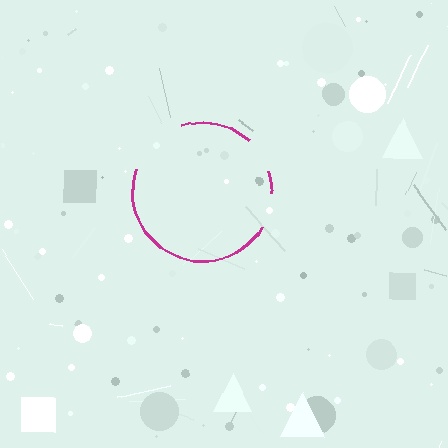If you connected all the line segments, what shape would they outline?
They would outline a circle.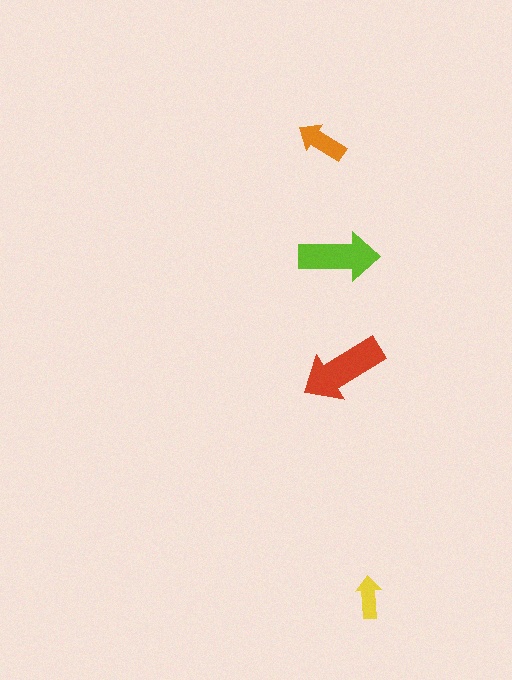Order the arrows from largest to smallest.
the red one, the lime one, the orange one, the yellow one.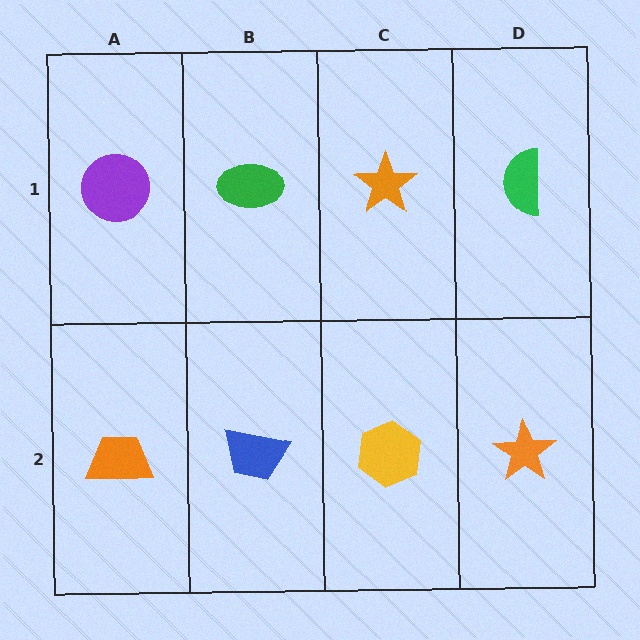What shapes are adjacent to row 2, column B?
A green ellipse (row 1, column B), an orange trapezoid (row 2, column A), a yellow hexagon (row 2, column C).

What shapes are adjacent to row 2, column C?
An orange star (row 1, column C), a blue trapezoid (row 2, column B), an orange star (row 2, column D).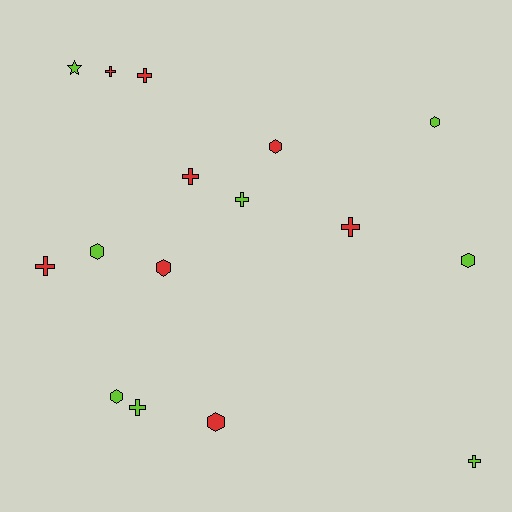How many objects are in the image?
There are 16 objects.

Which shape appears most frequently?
Cross, with 8 objects.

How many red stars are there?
There are no red stars.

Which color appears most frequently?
Red, with 8 objects.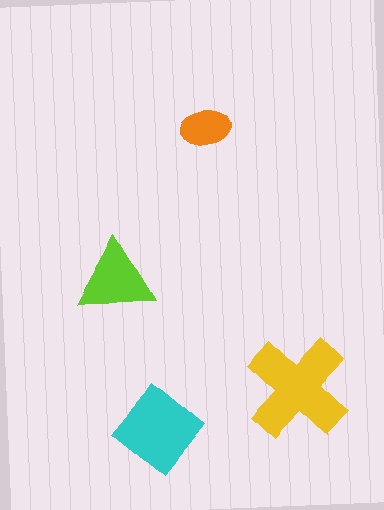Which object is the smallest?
The orange ellipse.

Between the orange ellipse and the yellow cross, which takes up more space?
The yellow cross.